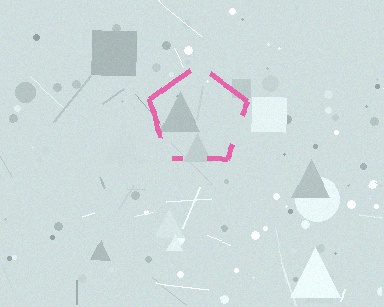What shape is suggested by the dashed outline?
The dashed outline suggests a pentagon.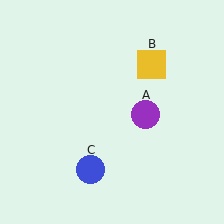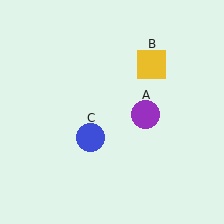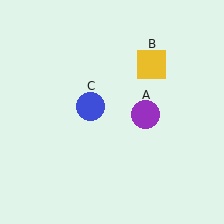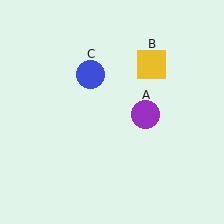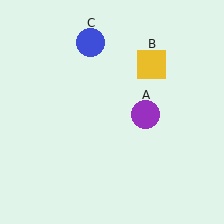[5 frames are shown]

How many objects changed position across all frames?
1 object changed position: blue circle (object C).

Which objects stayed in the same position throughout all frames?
Purple circle (object A) and yellow square (object B) remained stationary.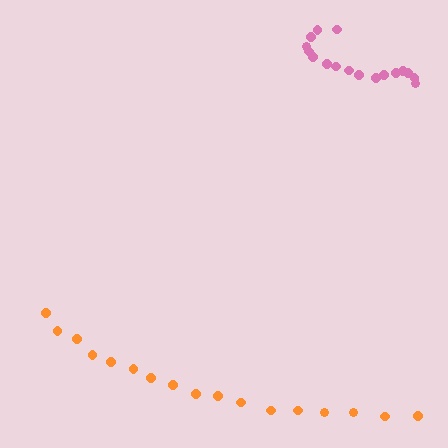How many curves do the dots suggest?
There are 2 distinct paths.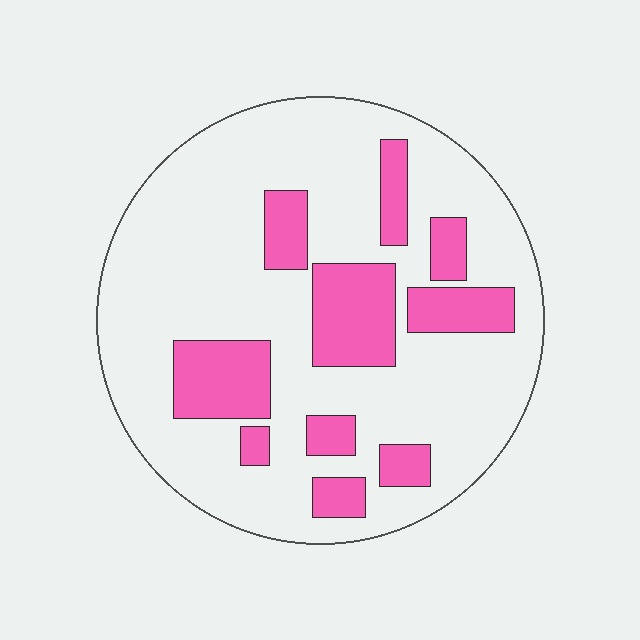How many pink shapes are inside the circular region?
10.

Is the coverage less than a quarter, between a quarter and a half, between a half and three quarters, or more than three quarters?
Less than a quarter.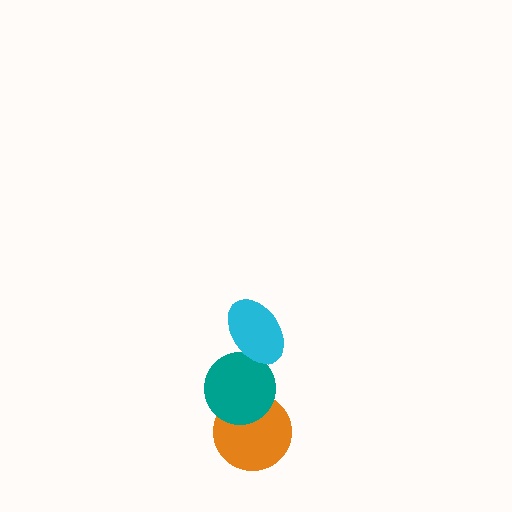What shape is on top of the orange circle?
The teal circle is on top of the orange circle.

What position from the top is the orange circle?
The orange circle is 3rd from the top.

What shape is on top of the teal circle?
The cyan ellipse is on top of the teal circle.